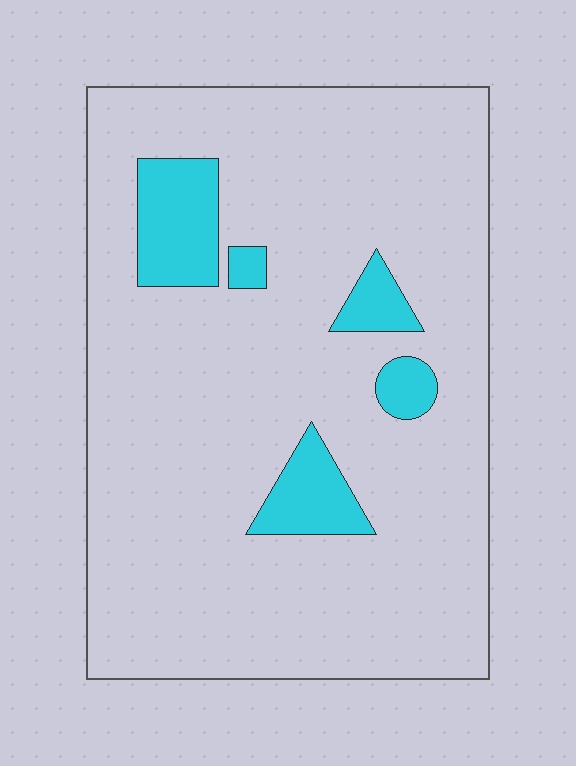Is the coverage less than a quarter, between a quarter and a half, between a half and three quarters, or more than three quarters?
Less than a quarter.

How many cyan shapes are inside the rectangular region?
5.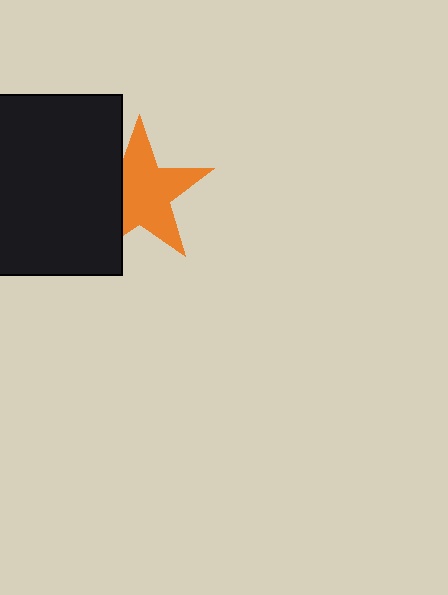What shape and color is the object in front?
The object in front is a black square.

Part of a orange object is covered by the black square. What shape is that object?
It is a star.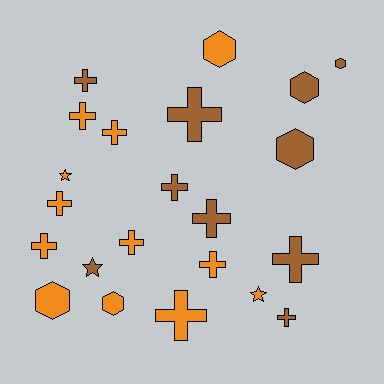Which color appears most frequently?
Orange, with 12 objects.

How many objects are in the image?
There are 22 objects.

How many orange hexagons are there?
There are 3 orange hexagons.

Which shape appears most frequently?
Cross, with 13 objects.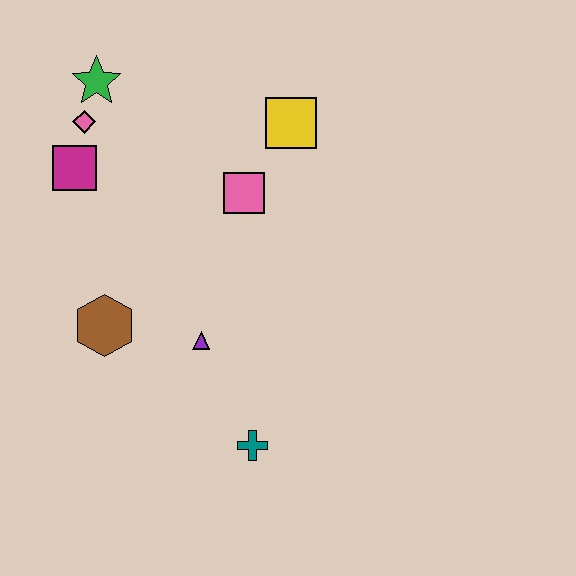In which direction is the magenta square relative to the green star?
The magenta square is below the green star.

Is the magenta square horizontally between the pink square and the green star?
No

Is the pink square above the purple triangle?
Yes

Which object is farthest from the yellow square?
The teal cross is farthest from the yellow square.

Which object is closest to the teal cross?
The purple triangle is closest to the teal cross.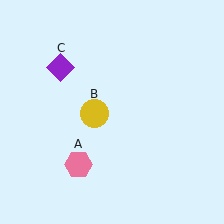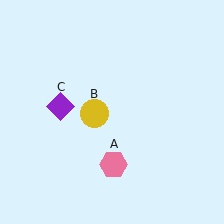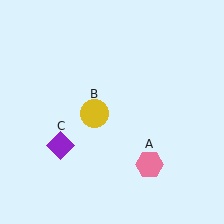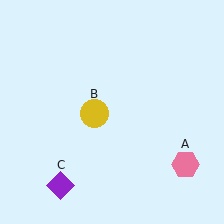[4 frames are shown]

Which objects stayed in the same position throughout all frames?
Yellow circle (object B) remained stationary.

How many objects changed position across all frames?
2 objects changed position: pink hexagon (object A), purple diamond (object C).